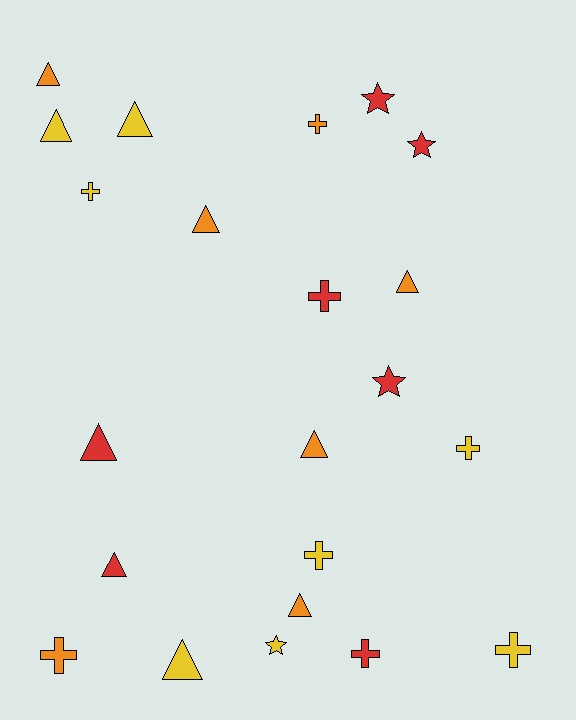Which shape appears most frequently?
Triangle, with 10 objects.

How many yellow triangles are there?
There are 3 yellow triangles.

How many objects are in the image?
There are 22 objects.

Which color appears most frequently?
Yellow, with 8 objects.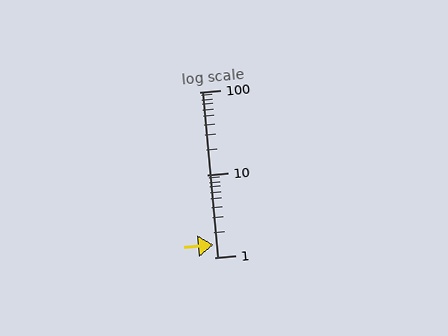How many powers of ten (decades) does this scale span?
The scale spans 2 decades, from 1 to 100.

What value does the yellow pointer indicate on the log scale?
The pointer indicates approximately 1.4.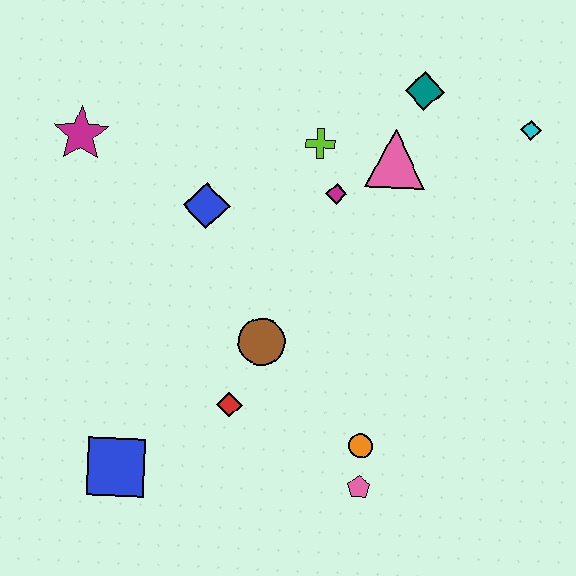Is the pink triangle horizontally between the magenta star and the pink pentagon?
No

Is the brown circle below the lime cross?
Yes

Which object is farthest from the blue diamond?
The cyan diamond is farthest from the blue diamond.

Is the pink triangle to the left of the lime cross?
No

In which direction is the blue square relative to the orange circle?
The blue square is to the left of the orange circle.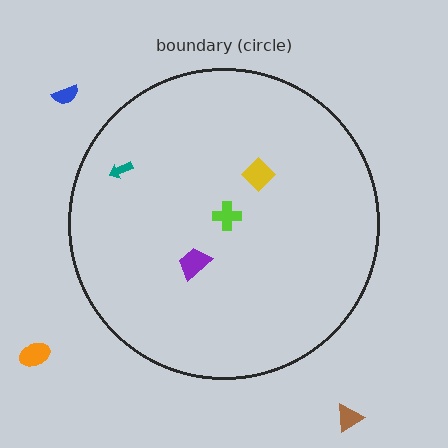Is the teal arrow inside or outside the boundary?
Inside.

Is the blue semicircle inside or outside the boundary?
Outside.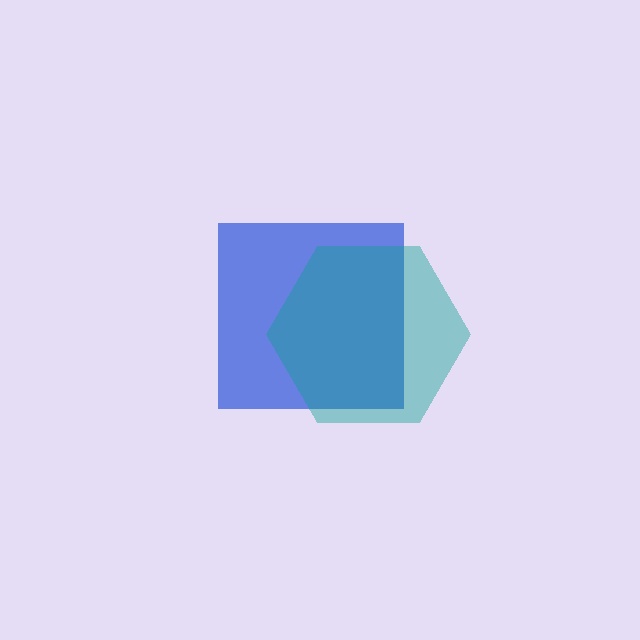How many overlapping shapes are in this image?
There are 2 overlapping shapes in the image.